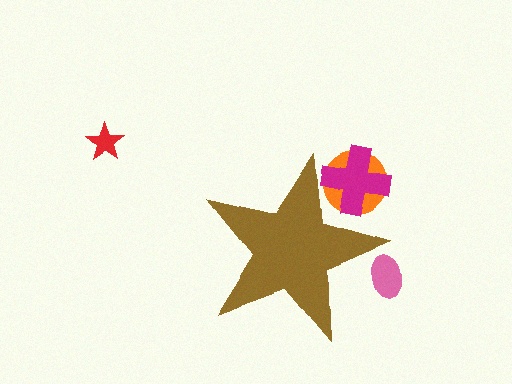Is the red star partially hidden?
No, the red star is fully visible.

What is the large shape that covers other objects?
A brown star.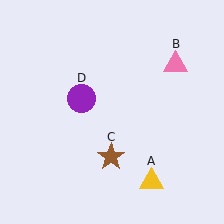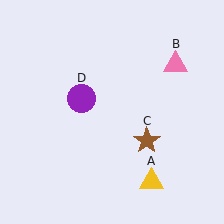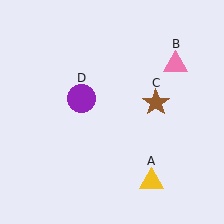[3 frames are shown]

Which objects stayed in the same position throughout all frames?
Yellow triangle (object A) and pink triangle (object B) and purple circle (object D) remained stationary.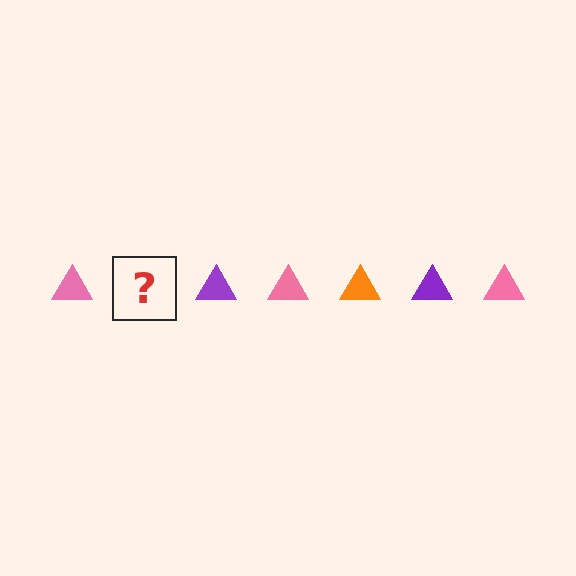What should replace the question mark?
The question mark should be replaced with an orange triangle.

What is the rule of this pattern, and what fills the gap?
The rule is that the pattern cycles through pink, orange, purple triangles. The gap should be filled with an orange triangle.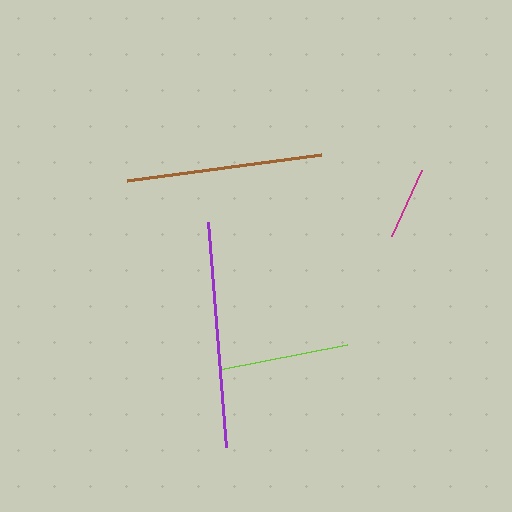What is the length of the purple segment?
The purple segment is approximately 225 pixels long.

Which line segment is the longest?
The purple line is the longest at approximately 225 pixels.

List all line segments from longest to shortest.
From longest to shortest: purple, brown, lime, magenta.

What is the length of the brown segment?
The brown segment is approximately 195 pixels long.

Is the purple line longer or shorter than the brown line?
The purple line is longer than the brown line.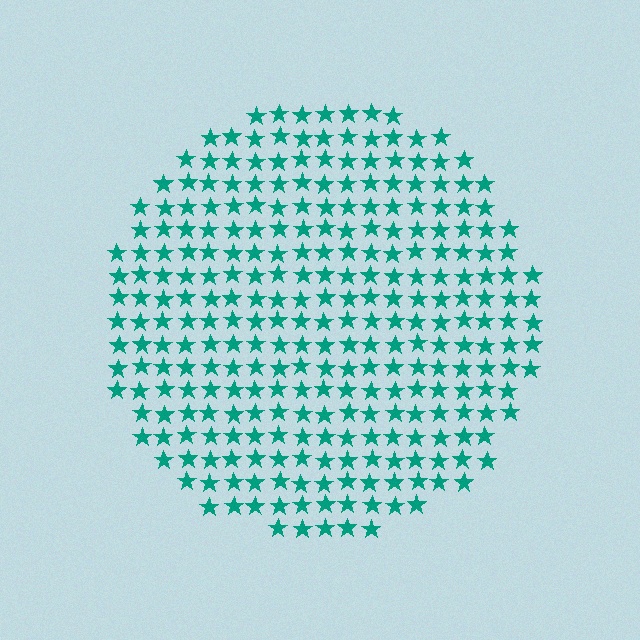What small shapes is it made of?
It is made of small stars.